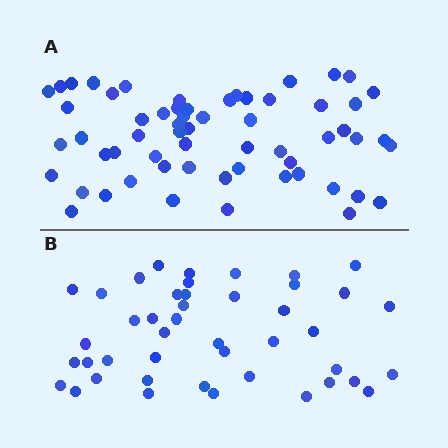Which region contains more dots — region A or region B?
Region A (the top region) has more dots.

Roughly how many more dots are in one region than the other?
Region A has approximately 15 more dots than region B.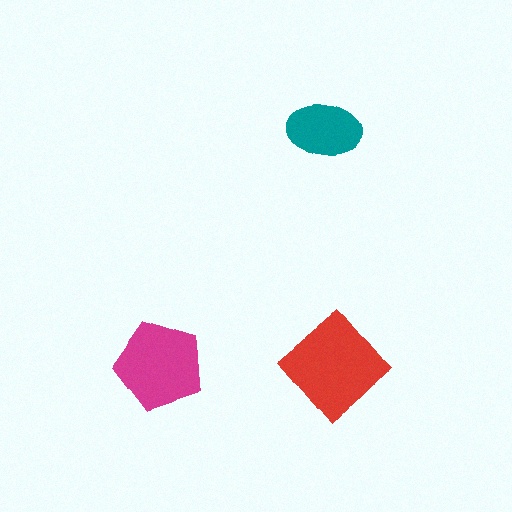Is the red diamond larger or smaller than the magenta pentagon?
Larger.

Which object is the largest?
The red diamond.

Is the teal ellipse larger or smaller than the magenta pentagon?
Smaller.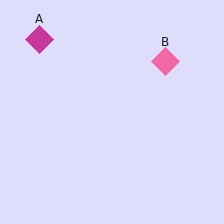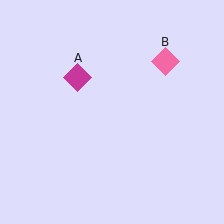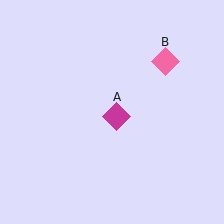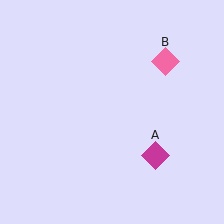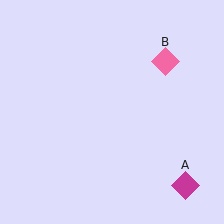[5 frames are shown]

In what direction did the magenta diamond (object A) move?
The magenta diamond (object A) moved down and to the right.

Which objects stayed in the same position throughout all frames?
Pink diamond (object B) remained stationary.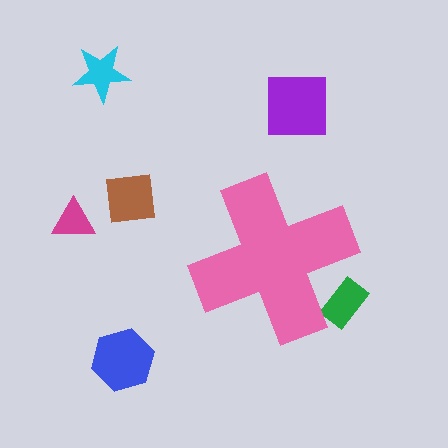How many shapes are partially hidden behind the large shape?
1 shape is partially hidden.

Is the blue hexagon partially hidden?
No, the blue hexagon is fully visible.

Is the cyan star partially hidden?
No, the cyan star is fully visible.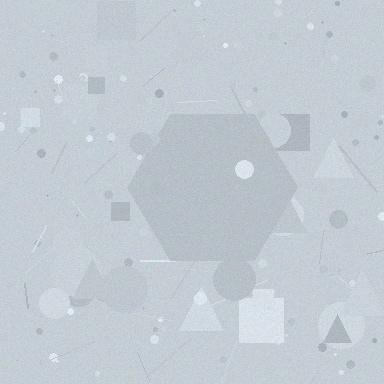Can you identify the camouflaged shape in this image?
The camouflaged shape is a hexagon.